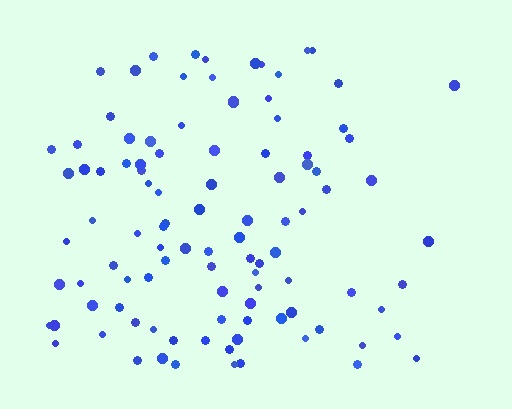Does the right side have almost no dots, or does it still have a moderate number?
Still a moderate number, just noticeably fewer than the left.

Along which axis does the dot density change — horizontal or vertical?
Horizontal.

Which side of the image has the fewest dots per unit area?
The right.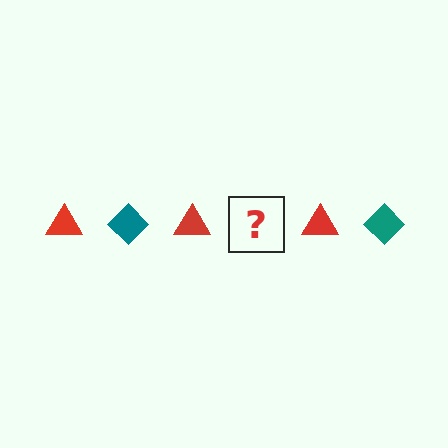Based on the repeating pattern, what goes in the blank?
The blank should be a teal diamond.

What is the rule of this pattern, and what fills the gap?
The rule is that the pattern alternates between red triangle and teal diamond. The gap should be filled with a teal diamond.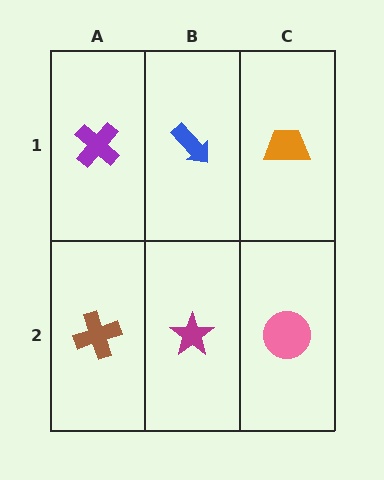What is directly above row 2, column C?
An orange trapezoid.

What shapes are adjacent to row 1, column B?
A magenta star (row 2, column B), a purple cross (row 1, column A), an orange trapezoid (row 1, column C).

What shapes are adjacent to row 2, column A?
A purple cross (row 1, column A), a magenta star (row 2, column B).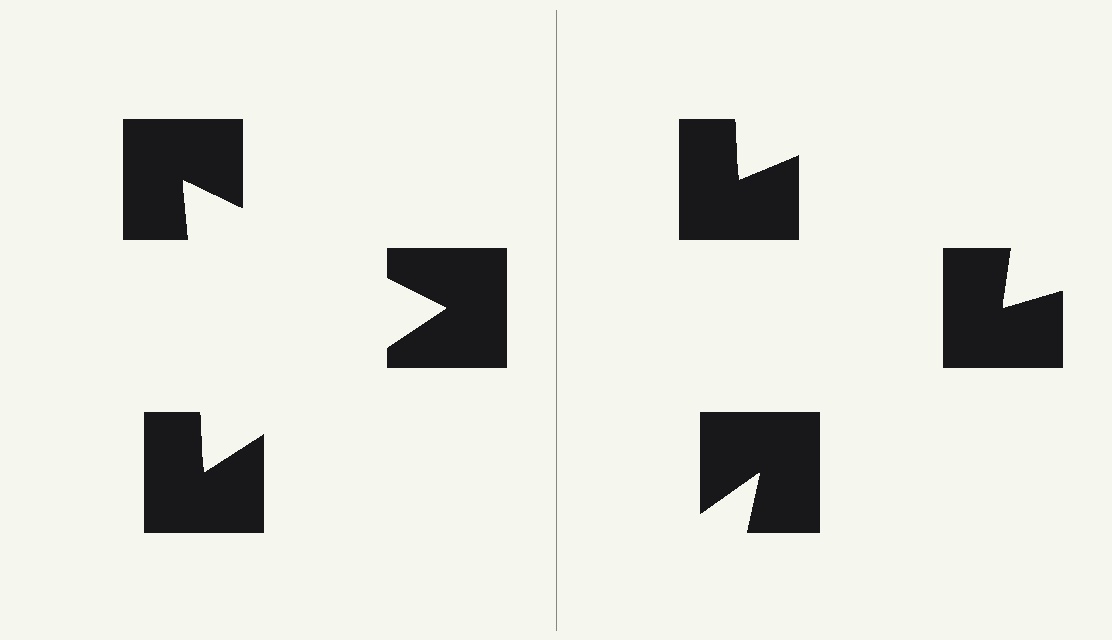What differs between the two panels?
The notched squares are positioned identically on both sides; only the wedge orientations differ. On the left they align to a triangle; on the right they are misaligned.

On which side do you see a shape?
An illusory triangle appears on the left side. On the right side the wedge cuts are rotated, so no coherent shape forms.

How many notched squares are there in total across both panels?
6 — 3 on each side.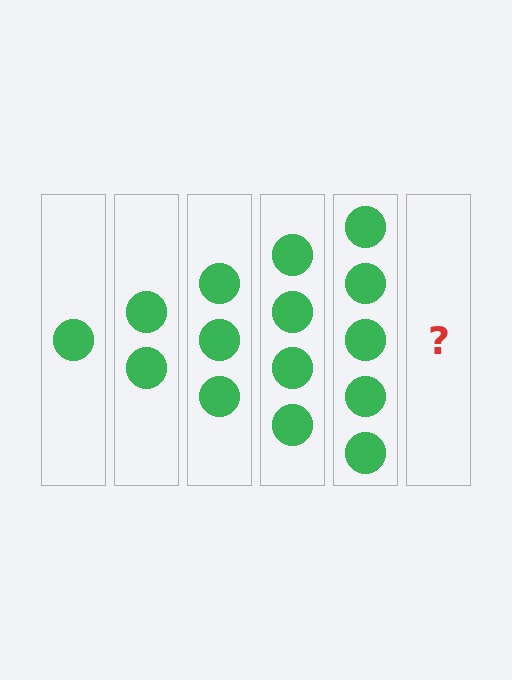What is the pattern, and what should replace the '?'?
The pattern is that each step adds one more circle. The '?' should be 6 circles.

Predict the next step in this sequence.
The next step is 6 circles.